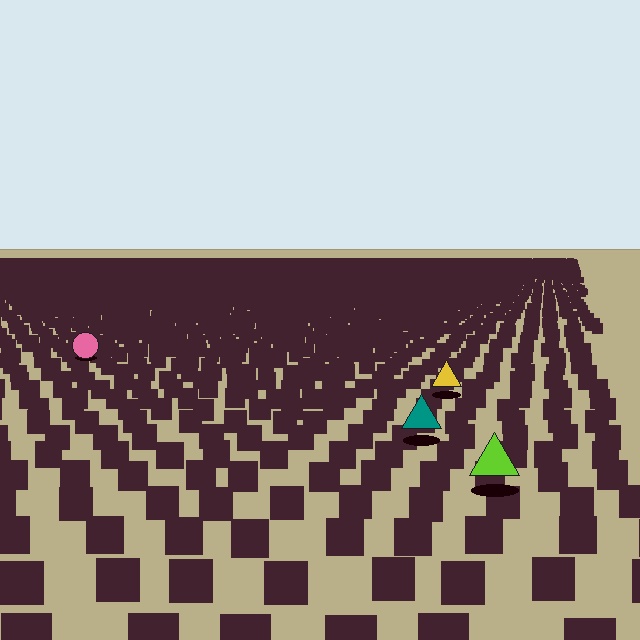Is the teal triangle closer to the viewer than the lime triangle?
No. The lime triangle is closer — you can tell from the texture gradient: the ground texture is coarser near it.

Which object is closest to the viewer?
The lime triangle is closest. The texture marks near it are larger and more spread out.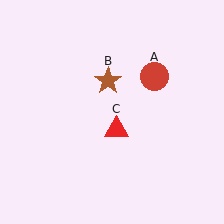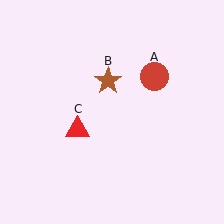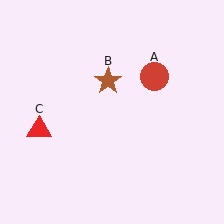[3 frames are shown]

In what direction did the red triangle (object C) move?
The red triangle (object C) moved left.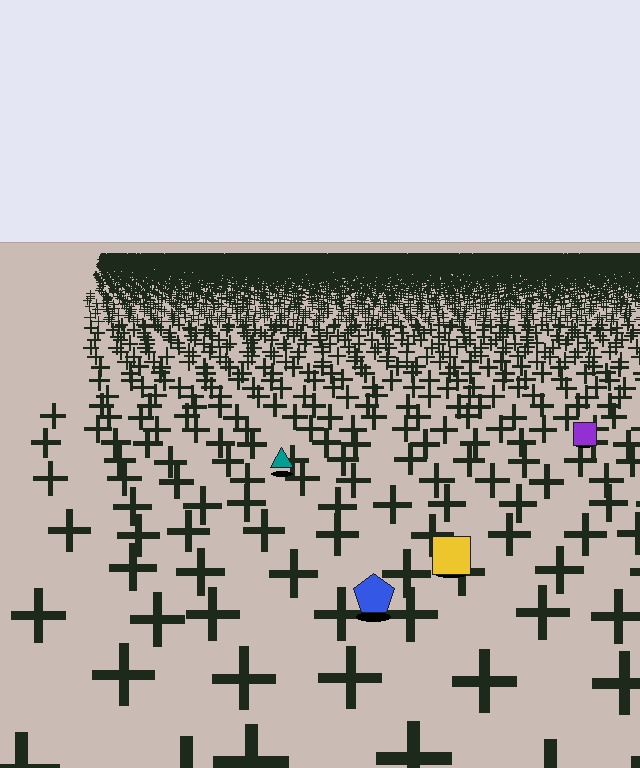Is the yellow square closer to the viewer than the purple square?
Yes. The yellow square is closer — you can tell from the texture gradient: the ground texture is coarser near it.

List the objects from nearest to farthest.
From nearest to farthest: the blue pentagon, the yellow square, the teal triangle, the purple square.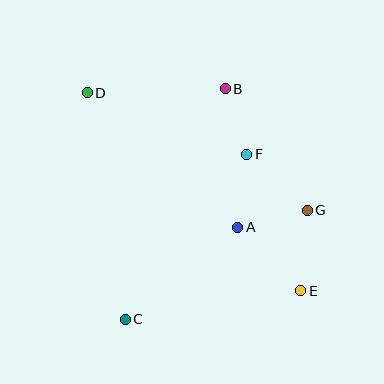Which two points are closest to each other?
Points B and F are closest to each other.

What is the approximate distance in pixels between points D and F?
The distance between D and F is approximately 171 pixels.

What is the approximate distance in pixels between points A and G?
The distance between A and G is approximately 71 pixels.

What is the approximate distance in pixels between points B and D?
The distance between B and D is approximately 138 pixels.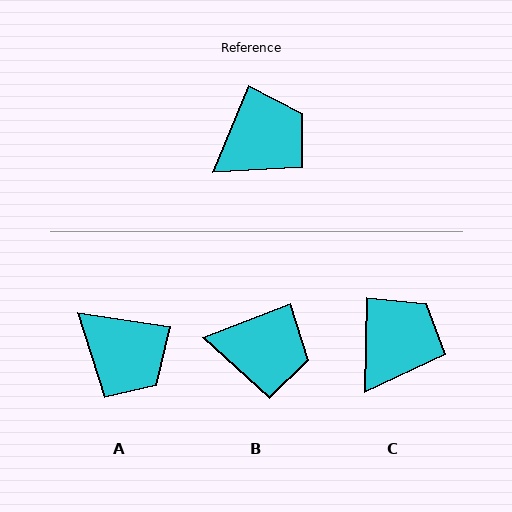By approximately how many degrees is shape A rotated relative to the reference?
Approximately 76 degrees clockwise.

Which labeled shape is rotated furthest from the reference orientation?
A, about 76 degrees away.